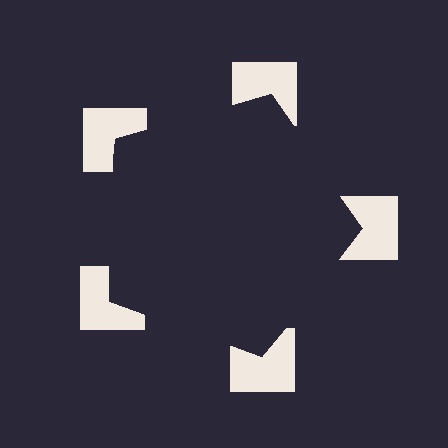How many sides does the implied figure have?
5 sides.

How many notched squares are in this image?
There are 5 — one at each vertex of the illusory pentagon.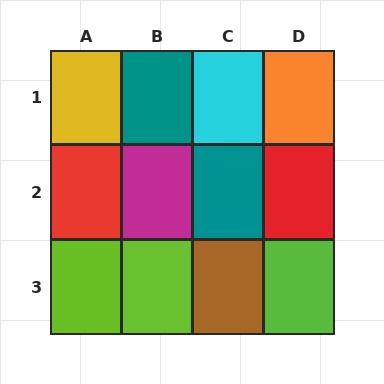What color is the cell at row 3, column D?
Lime.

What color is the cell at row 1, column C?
Cyan.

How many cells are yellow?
1 cell is yellow.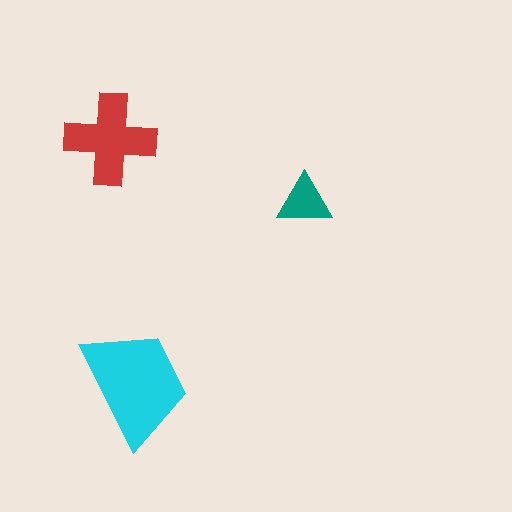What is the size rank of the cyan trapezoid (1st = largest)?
1st.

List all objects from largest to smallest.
The cyan trapezoid, the red cross, the teal triangle.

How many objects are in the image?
There are 3 objects in the image.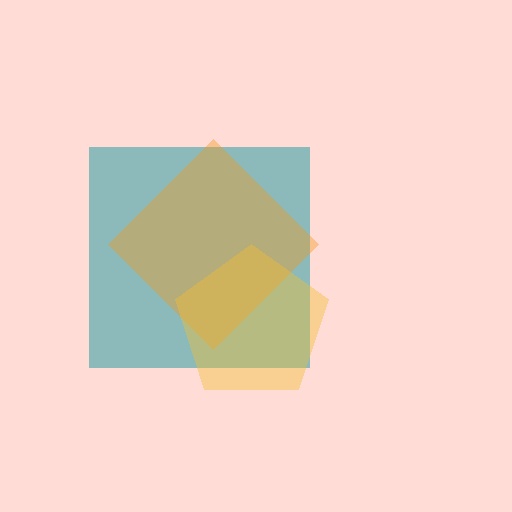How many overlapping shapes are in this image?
There are 3 overlapping shapes in the image.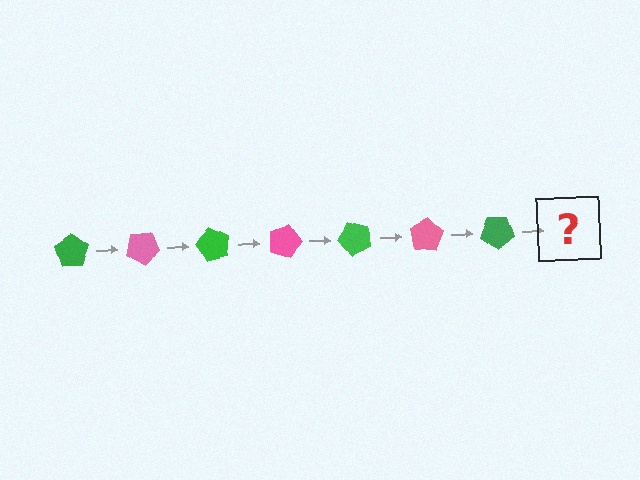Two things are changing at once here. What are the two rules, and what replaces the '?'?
The two rules are that it rotates 30 degrees each step and the color cycles through green and pink. The '?' should be a pink pentagon, rotated 210 degrees from the start.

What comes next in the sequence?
The next element should be a pink pentagon, rotated 210 degrees from the start.